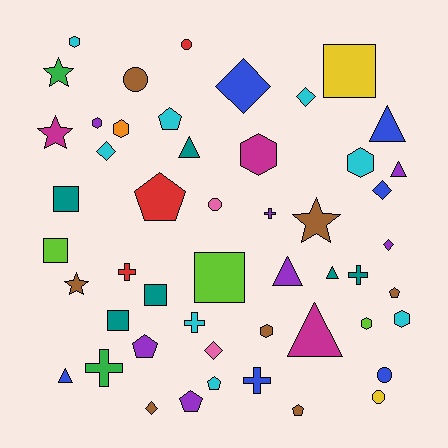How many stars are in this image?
There are 4 stars.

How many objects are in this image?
There are 50 objects.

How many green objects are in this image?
There are 2 green objects.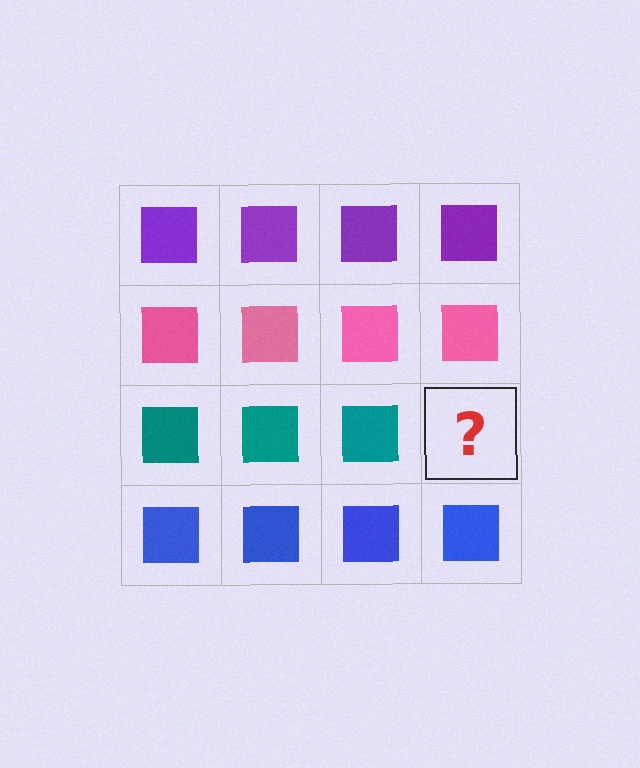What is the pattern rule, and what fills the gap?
The rule is that each row has a consistent color. The gap should be filled with a teal square.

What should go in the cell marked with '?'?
The missing cell should contain a teal square.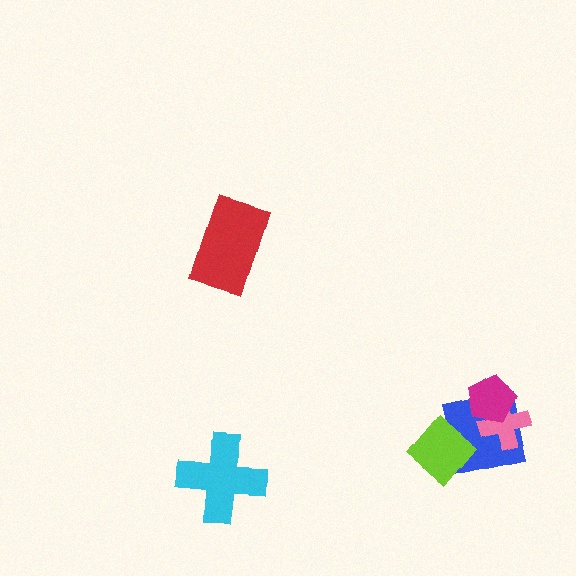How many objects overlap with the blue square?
3 objects overlap with the blue square.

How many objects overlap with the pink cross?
2 objects overlap with the pink cross.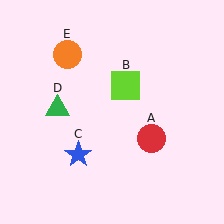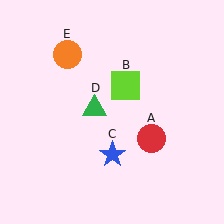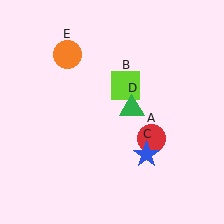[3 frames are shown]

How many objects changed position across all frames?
2 objects changed position: blue star (object C), green triangle (object D).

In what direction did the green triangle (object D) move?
The green triangle (object D) moved right.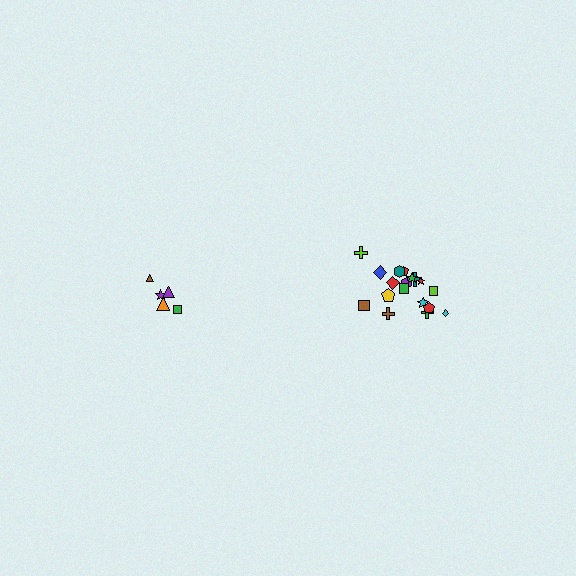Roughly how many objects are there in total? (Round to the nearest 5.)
Roughly 25 objects in total.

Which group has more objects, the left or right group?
The right group.